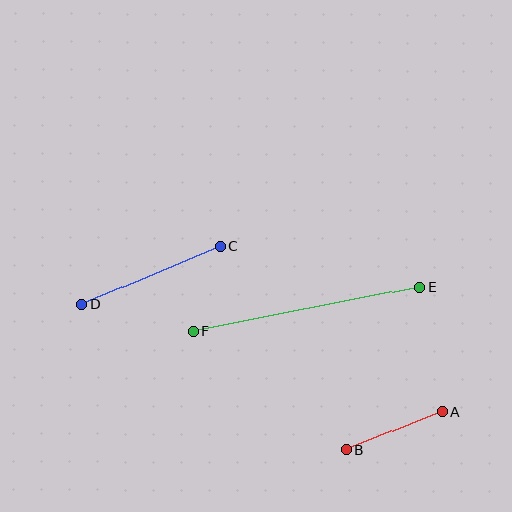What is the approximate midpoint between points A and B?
The midpoint is at approximately (395, 431) pixels.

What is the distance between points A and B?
The distance is approximately 103 pixels.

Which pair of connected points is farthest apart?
Points E and F are farthest apart.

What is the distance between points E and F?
The distance is approximately 231 pixels.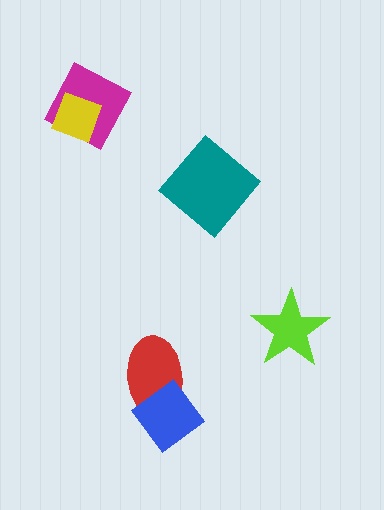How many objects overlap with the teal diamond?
0 objects overlap with the teal diamond.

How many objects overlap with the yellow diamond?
1 object overlaps with the yellow diamond.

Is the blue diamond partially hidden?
No, no other shape covers it.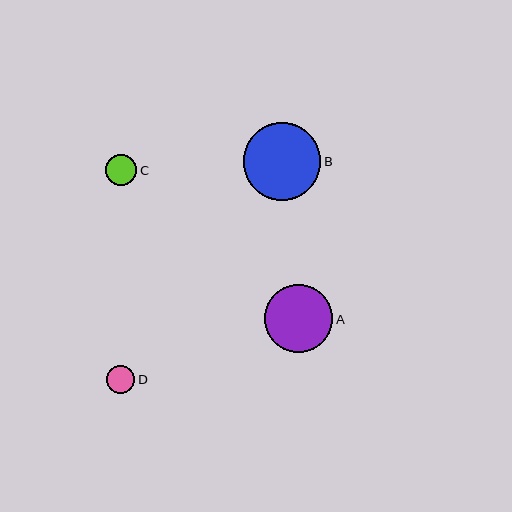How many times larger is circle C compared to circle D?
Circle C is approximately 1.1 times the size of circle D.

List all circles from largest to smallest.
From largest to smallest: B, A, C, D.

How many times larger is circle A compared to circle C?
Circle A is approximately 2.2 times the size of circle C.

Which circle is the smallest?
Circle D is the smallest with a size of approximately 28 pixels.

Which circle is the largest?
Circle B is the largest with a size of approximately 78 pixels.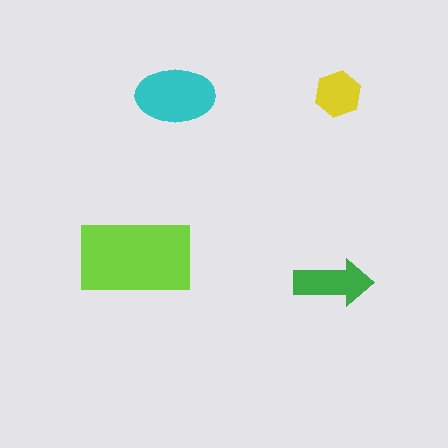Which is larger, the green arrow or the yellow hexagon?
The green arrow.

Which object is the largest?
The lime rectangle.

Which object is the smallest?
The yellow hexagon.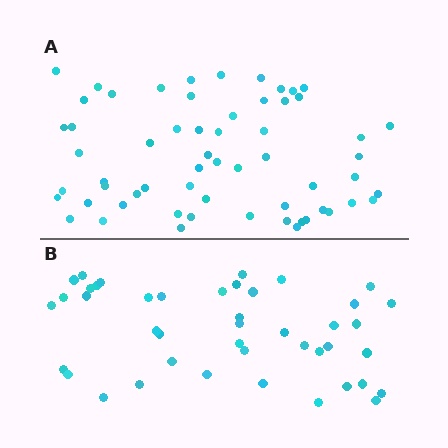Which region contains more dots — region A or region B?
Region A (the top region) has more dots.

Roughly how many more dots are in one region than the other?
Region A has approximately 15 more dots than region B.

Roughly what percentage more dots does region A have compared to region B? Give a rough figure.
About 40% more.